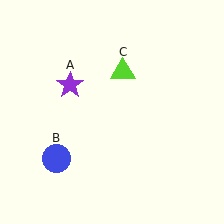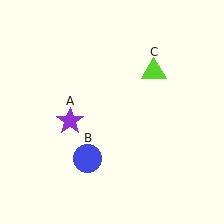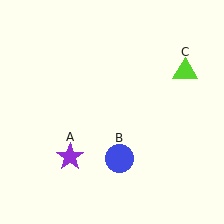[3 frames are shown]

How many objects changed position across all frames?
3 objects changed position: purple star (object A), blue circle (object B), lime triangle (object C).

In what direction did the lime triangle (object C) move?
The lime triangle (object C) moved right.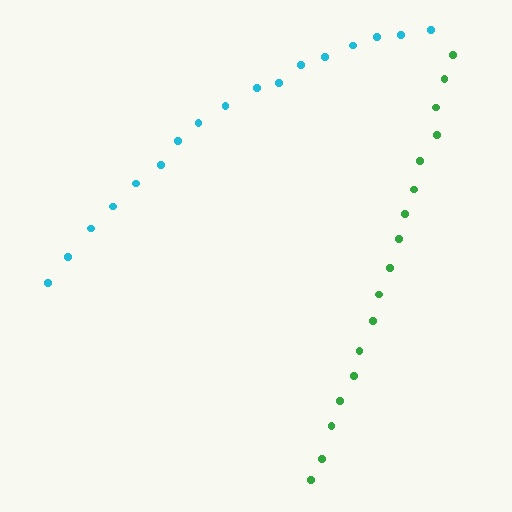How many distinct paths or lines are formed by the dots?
There are 2 distinct paths.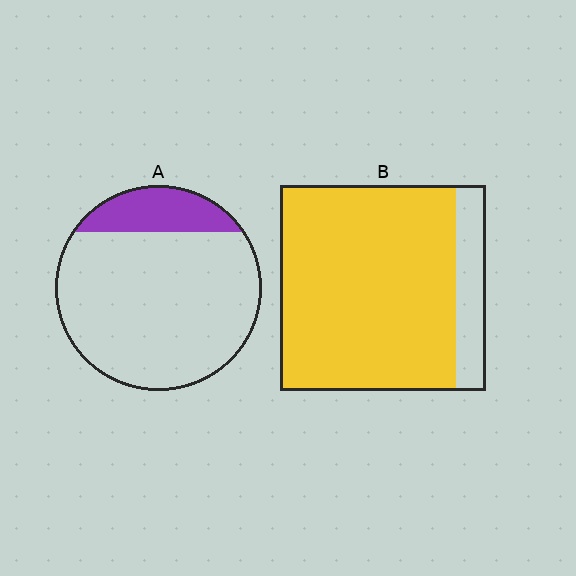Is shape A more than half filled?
No.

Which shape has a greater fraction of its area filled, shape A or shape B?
Shape B.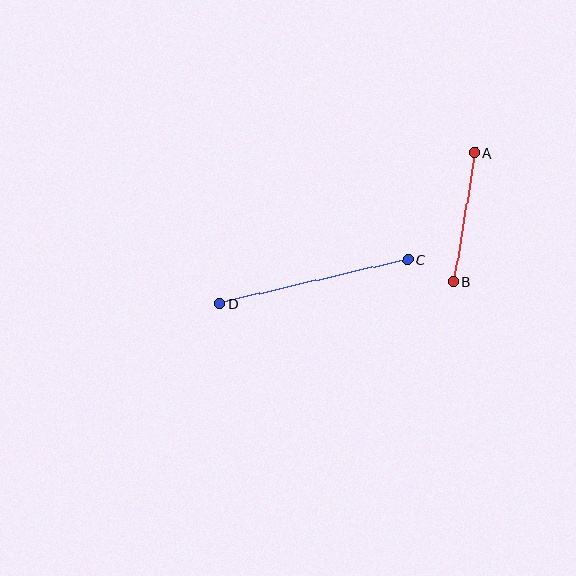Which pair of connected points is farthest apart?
Points C and D are farthest apart.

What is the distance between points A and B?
The distance is approximately 130 pixels.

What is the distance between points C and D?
The distance is approximately 194 pixels.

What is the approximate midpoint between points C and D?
The midpoint is at approximately (314, 282) pixels.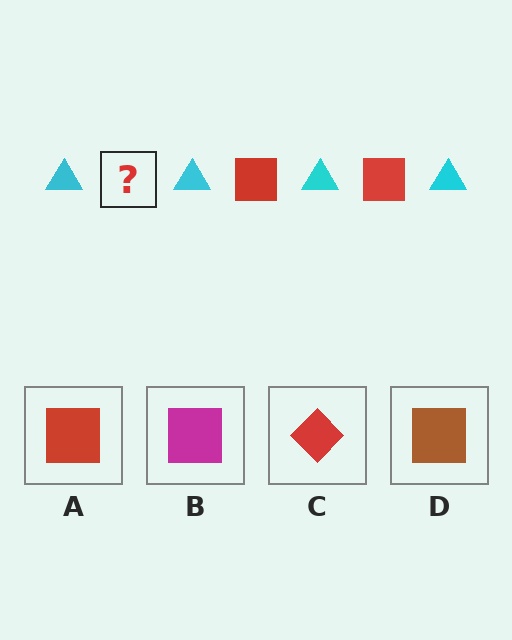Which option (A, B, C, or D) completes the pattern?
A.